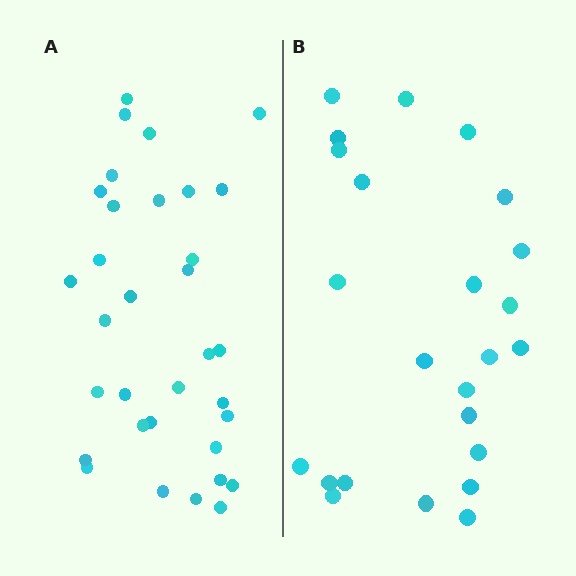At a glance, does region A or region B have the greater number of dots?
Region A (the left region) has more dots.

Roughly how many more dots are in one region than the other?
Region A has roughly 8 or so more dots than region B.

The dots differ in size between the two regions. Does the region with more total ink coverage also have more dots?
No. Region B has more total ink coverage because its dots are larger, but region A actually contains more individual dots. Total area can be misleading — the number of items is what matters here.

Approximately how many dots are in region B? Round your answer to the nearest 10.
About 20 dots. (The exact count is 24, which rounds to 20.)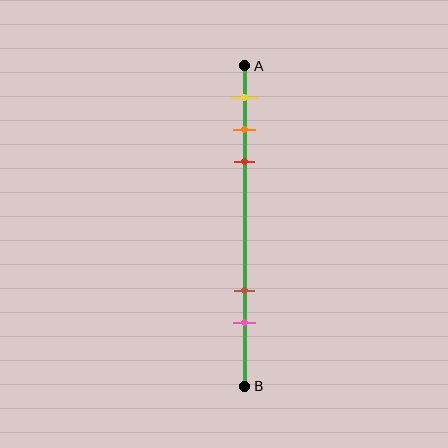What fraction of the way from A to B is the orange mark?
The orange mark is approximately 20% (0.2) of the way from A to B.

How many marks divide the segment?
There are 5 marks dividing the segment.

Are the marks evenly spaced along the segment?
No, the marks are not evenly spaced.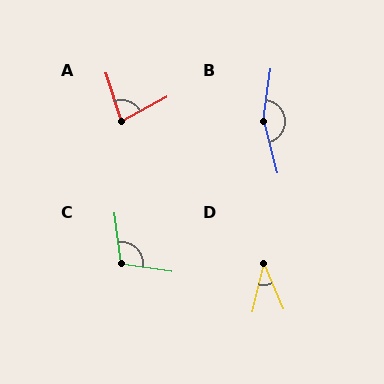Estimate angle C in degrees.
Approximately 105 degrees.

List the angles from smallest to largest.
D (37°), A (80°), C (105°), B (157°).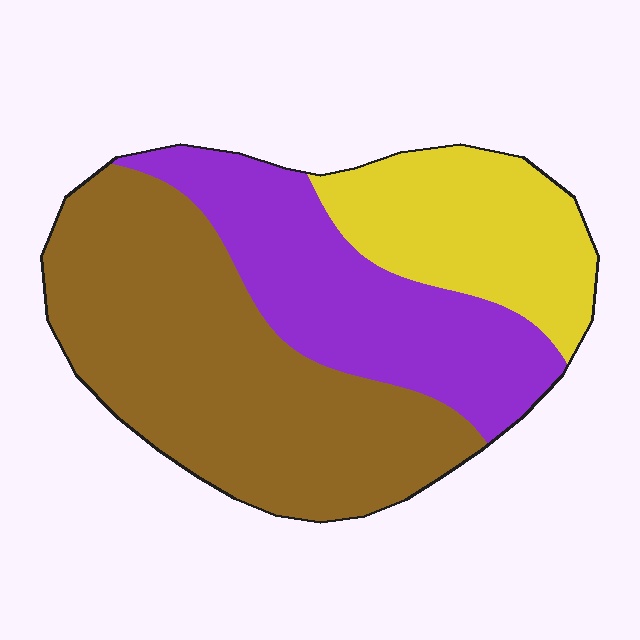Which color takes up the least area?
Yellow, at roughly 20%.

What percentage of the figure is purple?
Purple covers roughly 30% of the figure.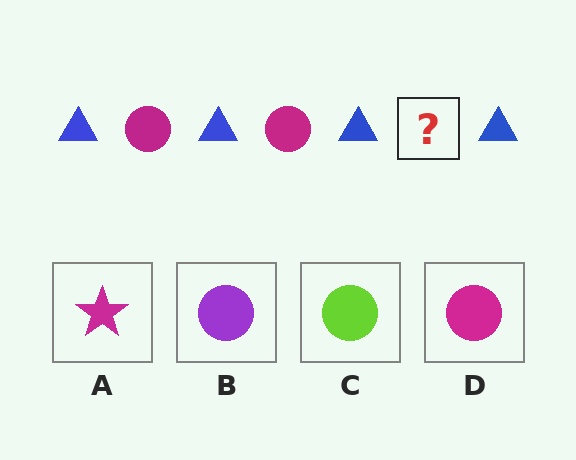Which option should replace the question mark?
Option D.